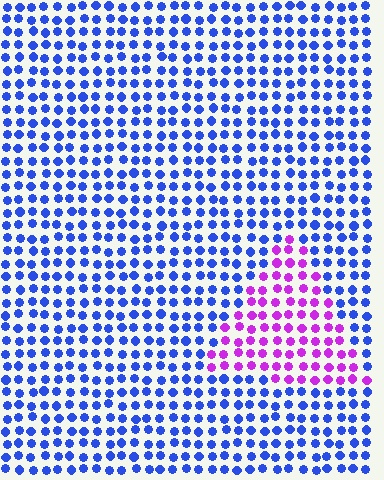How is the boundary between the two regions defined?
The boundary is defined purely by a slight shift in hue (about 64 degrees). Spacing, size, and orientation are identical on both sides.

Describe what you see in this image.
The image is filled with small blue elements in a uniform arrangement. A triangle-shaped region is visible where the elements are tinted to a slightly different hue, forming a subtle color boundary.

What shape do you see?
I see a triangle.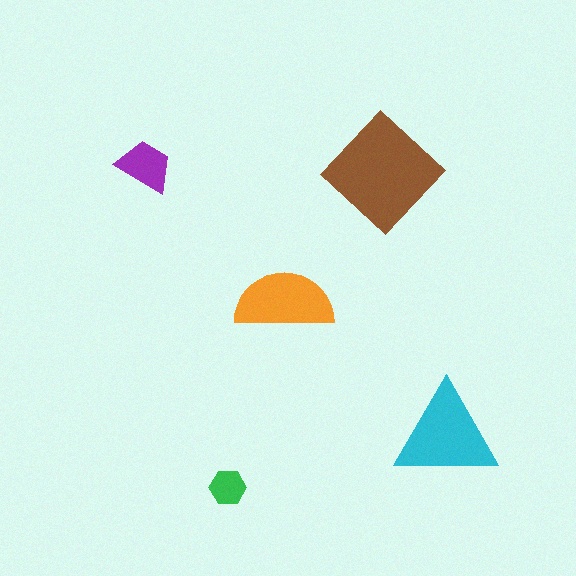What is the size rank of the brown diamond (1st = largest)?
1st.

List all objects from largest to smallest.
The brown diamond, the cyan triangle, the orange semicircle, the purple trapezoid, the green hexagon.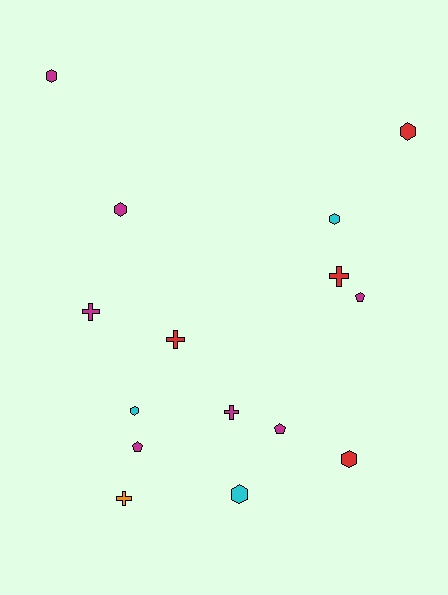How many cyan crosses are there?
There are no cyan crosses.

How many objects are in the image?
There are 15 objects.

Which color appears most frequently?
Magenta, with 7 objects.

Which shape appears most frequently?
Hexagon, with 7 objects.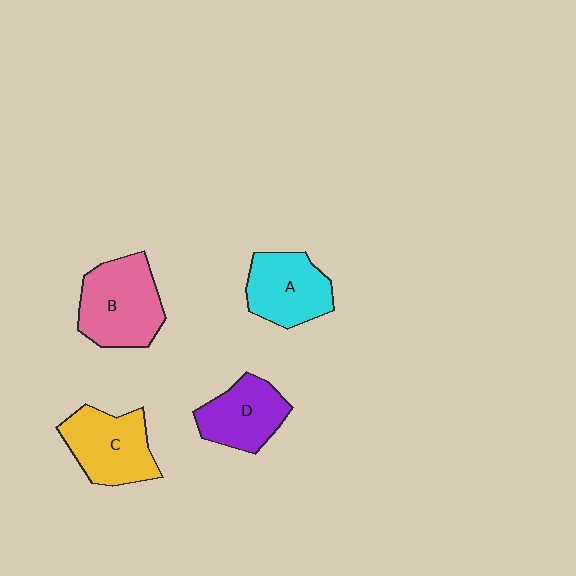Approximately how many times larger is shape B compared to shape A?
Approximately 1.2 times.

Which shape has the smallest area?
Shape D (purple).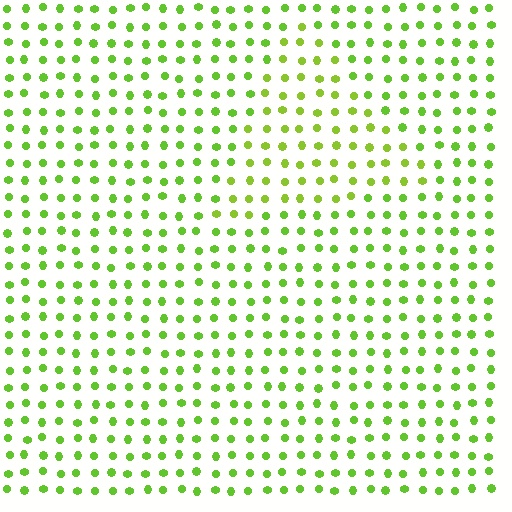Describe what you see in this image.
The image is filled with small lime elements in a uniform arrangement. A triangle-shaped region is visible where the elements are tinted to a slightly different hue, forming a subtle color boundary.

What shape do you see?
I see a triangle.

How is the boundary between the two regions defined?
The boundary is defined purely by a slight shift in hue (about 16 degrees). Spacing, size, and orientation are identical on both sides.